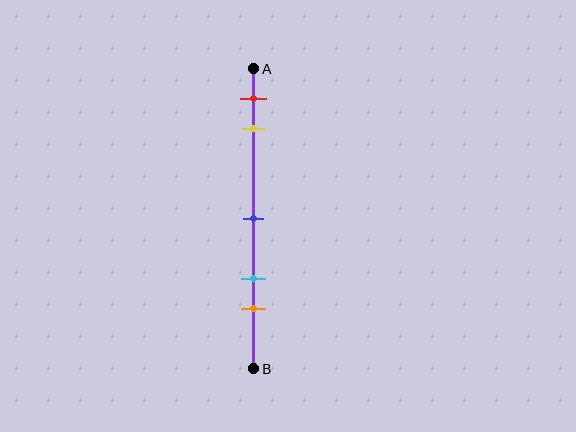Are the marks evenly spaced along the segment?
No, the marks are not evenly spaced.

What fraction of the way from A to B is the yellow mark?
The yellow mark is approximately 20% (0.2) of the way from A to B.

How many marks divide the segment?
There are 5 marks dividing the segment.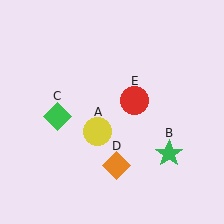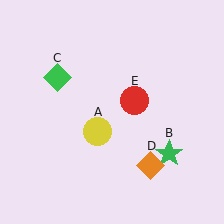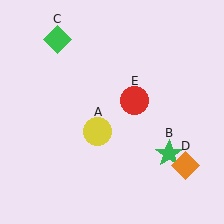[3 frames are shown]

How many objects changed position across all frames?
2 objects changed position: green diamond (object C), orange diamond (object D).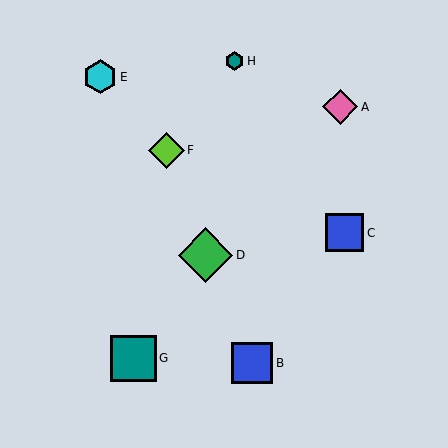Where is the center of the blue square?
The center of the blue square is at (252, 363).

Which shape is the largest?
The green diamond (labeled D) is the largest.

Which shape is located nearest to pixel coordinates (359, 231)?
The blue square (labeled C) at (345, 233) is nearest to that location.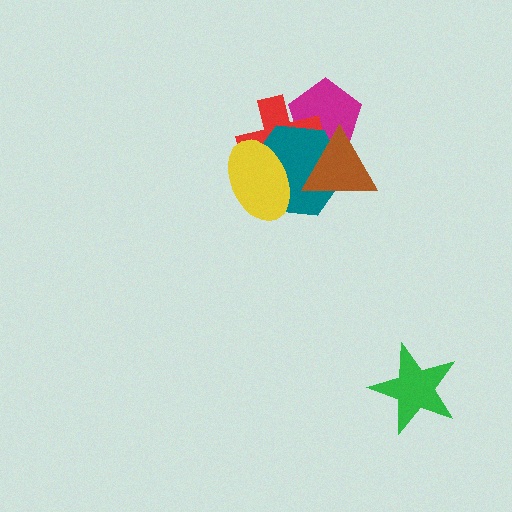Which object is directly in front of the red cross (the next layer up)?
The teal hexagon is directly in front of the red cross.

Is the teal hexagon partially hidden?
Yes, it is partially covered by another shape.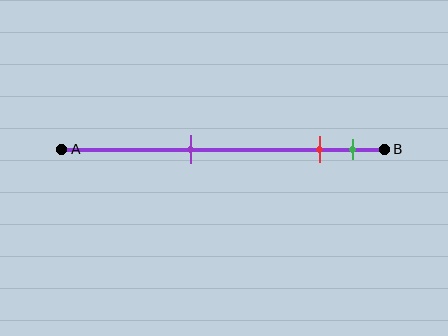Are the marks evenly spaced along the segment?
No, the marks are not evenly spaced.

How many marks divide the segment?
There are 3 marks dividing the segment.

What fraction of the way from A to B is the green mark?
The green mark is approximately 90% (0.9) of the way from A to B.